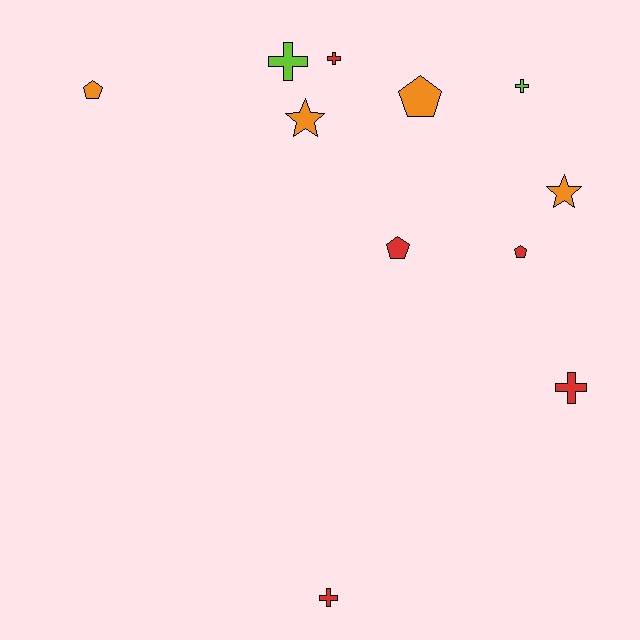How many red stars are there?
There are no red stars.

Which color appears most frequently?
Red, with 5 objects.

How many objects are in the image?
There are 11 objects.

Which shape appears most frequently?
Cross, with 5 objects.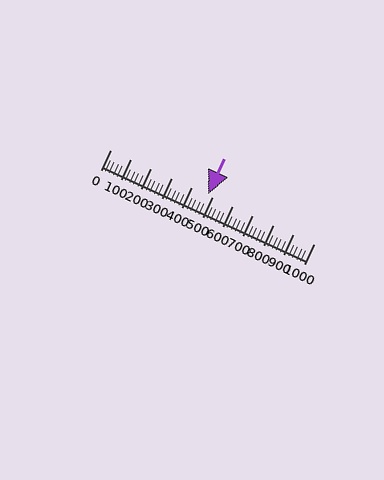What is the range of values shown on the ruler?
The ruler shows values from 0 to 1000.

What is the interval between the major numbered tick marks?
The major tick marks are spaced 100 units apart.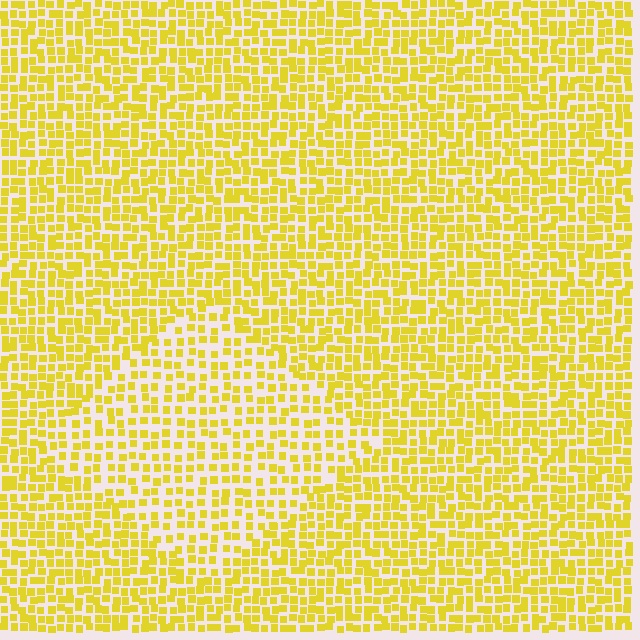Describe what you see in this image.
The image contains small yellow elements arranged at two different densities. A diamond-shaped region is visible where the elements are less densely packed than the surrounding area.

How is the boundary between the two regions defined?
The boundary is defined by a change in element density (approximately 1.5x ratio). All elements are the same color, size, and shape.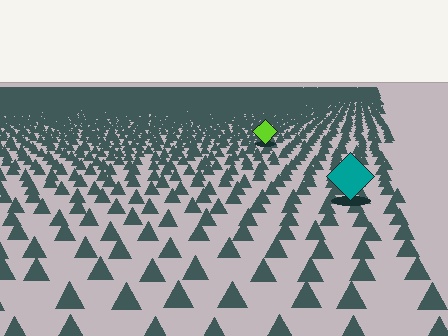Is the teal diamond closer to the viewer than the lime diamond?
Yes. The teal diamond is closer — you can tell from the texture gradient: the ground texture is coarser near it.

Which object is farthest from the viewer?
The lime diamond is farthest from the viewer. It appears smaller and the ground texture around it is denser.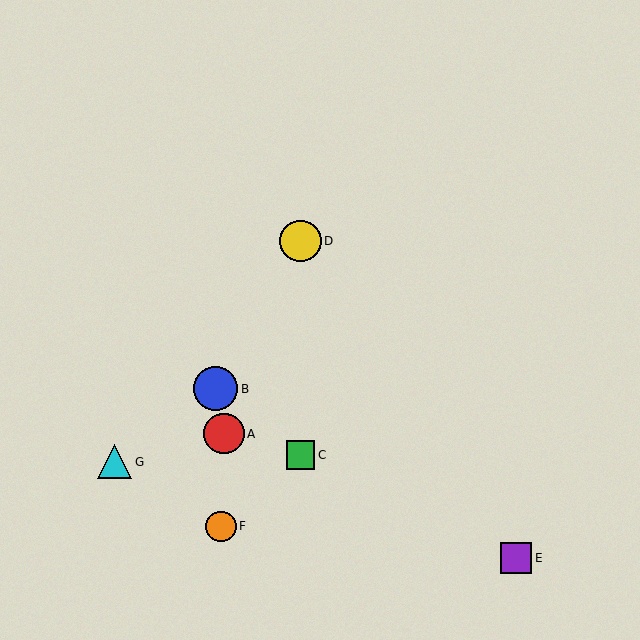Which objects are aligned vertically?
Objects C, D are aligned vertically.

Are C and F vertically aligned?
No, C is at x≈301 and F is at x≈221.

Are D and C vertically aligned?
Yes, both are at x≈301.